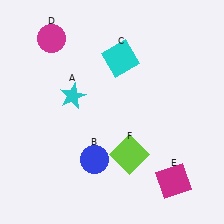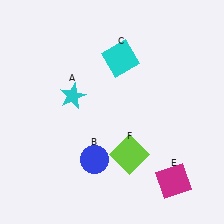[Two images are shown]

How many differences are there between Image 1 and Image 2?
There is 1 difference between the two images.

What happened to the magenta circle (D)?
The magenta circle (D) was removed in Image 2. It was in the top-left area of Image 1.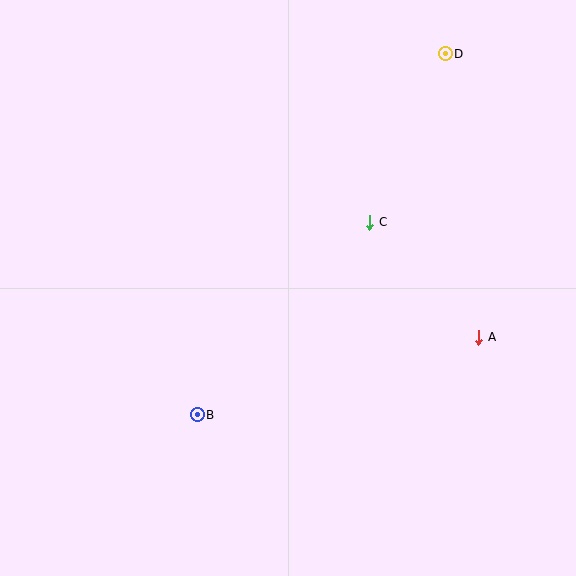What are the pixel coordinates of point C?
Point C is at (370, 222).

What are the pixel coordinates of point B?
Point B is at (197, 415).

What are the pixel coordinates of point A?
Point A is at (479, 337).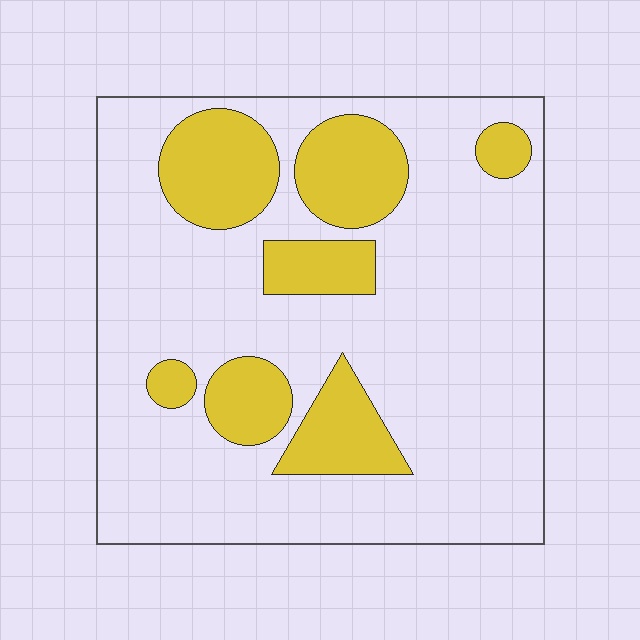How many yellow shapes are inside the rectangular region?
7.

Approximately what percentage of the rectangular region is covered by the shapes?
Approximately 25%.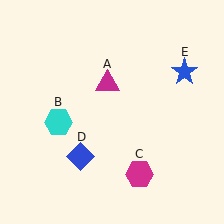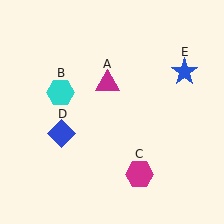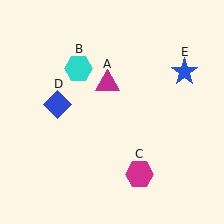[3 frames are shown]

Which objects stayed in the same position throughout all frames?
Magenta triangle (object A) and magenta hexagon (object C) and blue star (object E) remained stationary.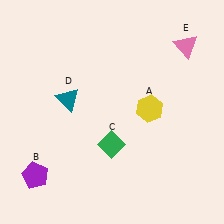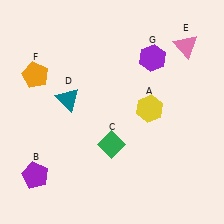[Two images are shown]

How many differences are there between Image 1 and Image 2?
There are 2 differences between the two images.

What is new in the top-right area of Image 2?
A purple hexagon (G) was added in the top-right area of Image 2.